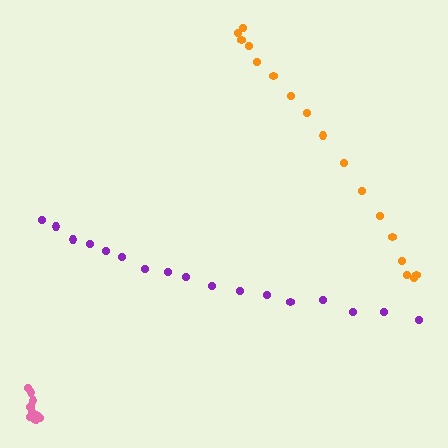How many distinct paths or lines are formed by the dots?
There are 3 distinct paths.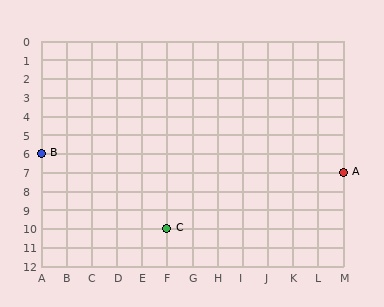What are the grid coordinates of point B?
Point B is at grid coordinates (A, 6).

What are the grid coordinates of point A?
Point A is at grid coordinates (M, 7).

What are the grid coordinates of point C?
Point C is at grid coordinates (F, 10).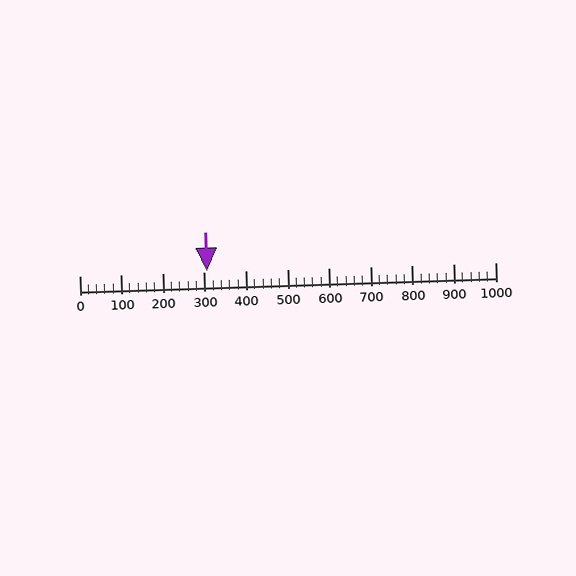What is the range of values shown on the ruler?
The ruler shows values from 0 to 1000.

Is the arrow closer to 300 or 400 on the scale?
The arrow is closer to 300.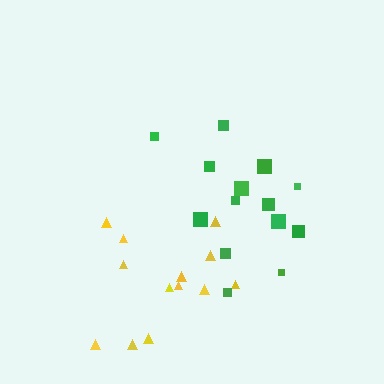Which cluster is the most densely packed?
Yellow.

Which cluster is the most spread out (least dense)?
Green.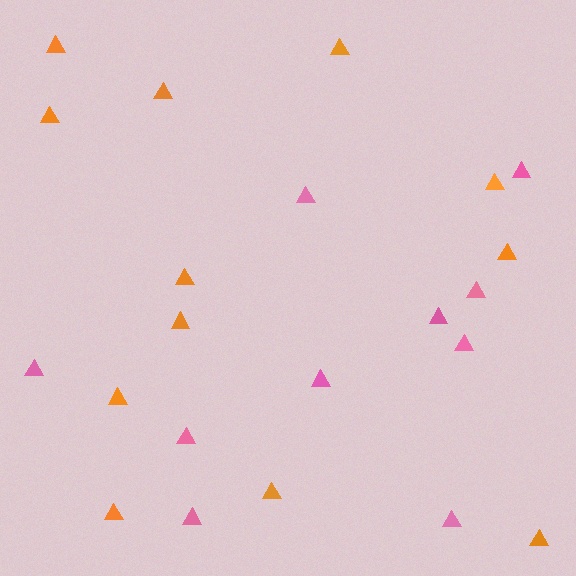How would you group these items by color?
There are 2 groups: one group of pink triangles (10) and one group of orange triangles (12).